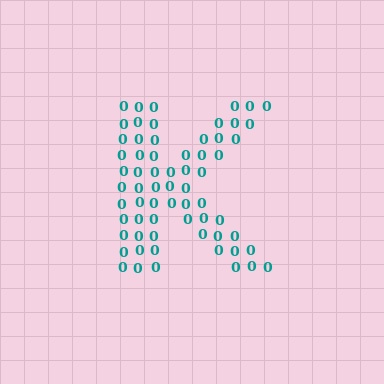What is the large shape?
The large shape is the letter K.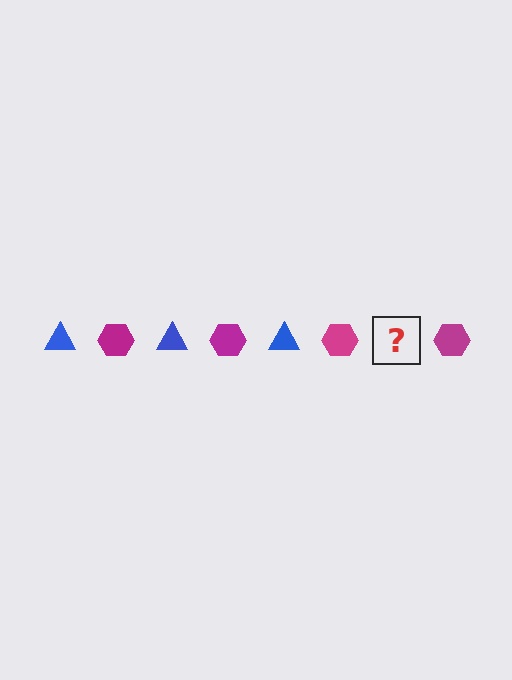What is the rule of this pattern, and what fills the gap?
The rule is that the pattern alternates between blue triangle and magenta hexagon. The gap should be filled with a blue triangle.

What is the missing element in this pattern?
The missing element is a blue triangle.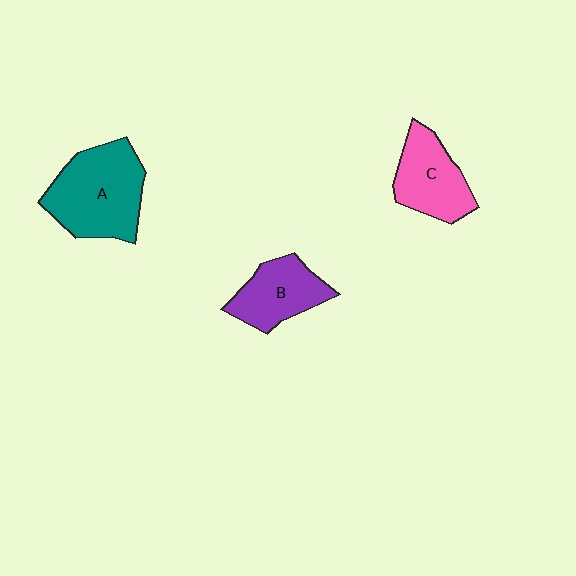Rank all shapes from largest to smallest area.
From largest to smallest: A (teal), C (pink), B (purple).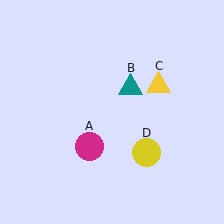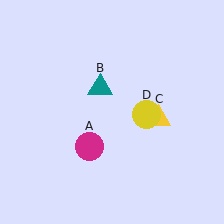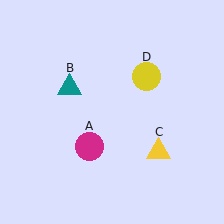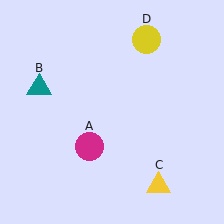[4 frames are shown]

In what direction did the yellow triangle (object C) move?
The yellow triangle (object C) moved down.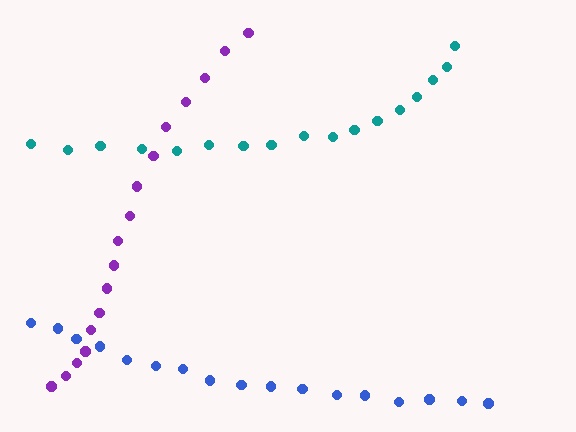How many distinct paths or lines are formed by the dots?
There are 3 distinct paths.